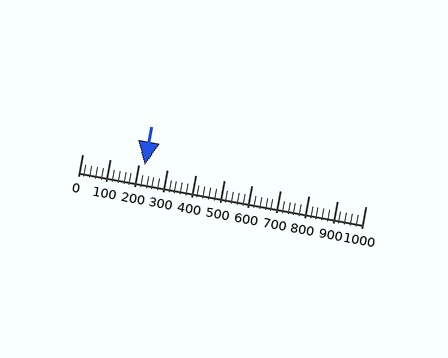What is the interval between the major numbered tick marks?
The major tick marks are spaced 100 units apart.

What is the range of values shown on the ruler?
The ruler shows values from 0 to 1000.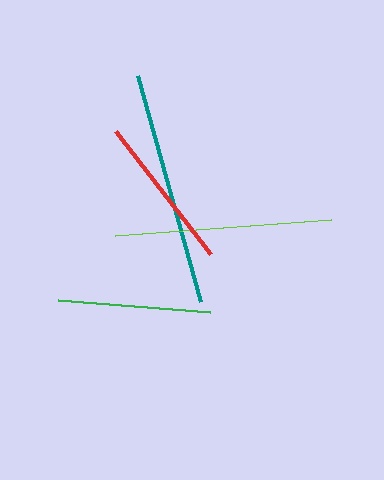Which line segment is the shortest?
The green line is the shortest at approximately 153 pixels.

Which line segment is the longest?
The teal line is the longest at approximately 235 pixels.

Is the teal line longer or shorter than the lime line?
The teal line is longer than the lime line.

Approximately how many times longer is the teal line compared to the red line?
The teal line is approximately 1.5 times the length of the red line.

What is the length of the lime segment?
The lime segment is approximately 217 pixels long.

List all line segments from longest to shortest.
From longest to shortest: teal, lime, red, green.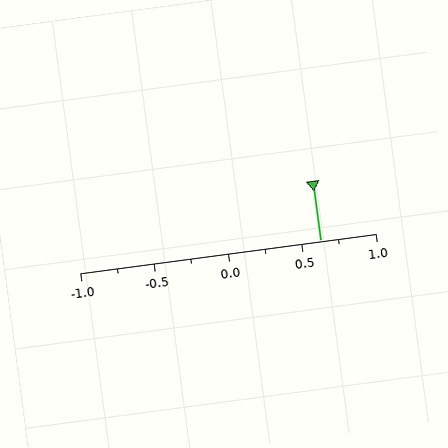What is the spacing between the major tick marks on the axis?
The major ticks are spaced 0.5 apart.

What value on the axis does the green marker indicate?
The marker indicates approximately 0.62.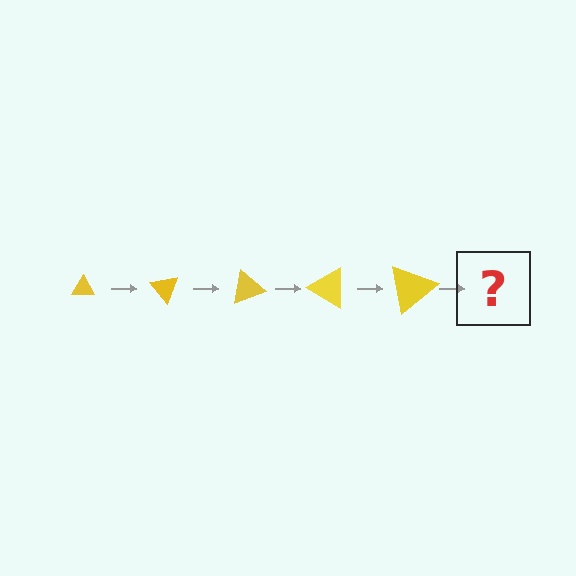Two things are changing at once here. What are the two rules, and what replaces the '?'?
The two rules are that the triangle grows larger each step and it rotates 50 degrees each step. The '?' should be a triangle, larger than the previous one and rotated 250 degrees from the start.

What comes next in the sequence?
The next element should be a triangle, larger than the previous one and rotated 250 degrees from the start.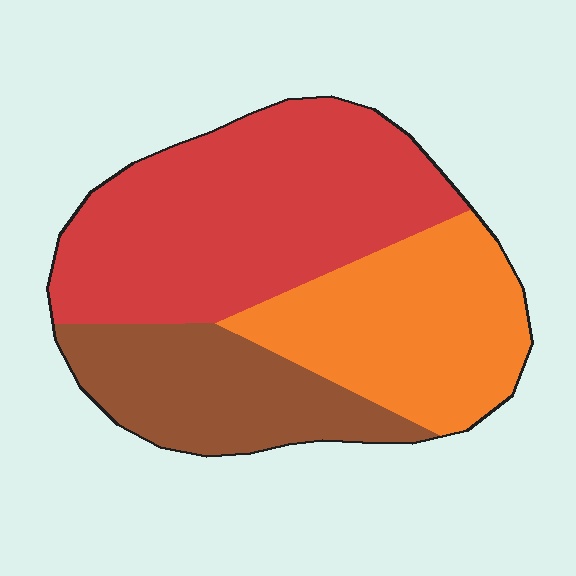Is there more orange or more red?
Red.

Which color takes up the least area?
Brown, at roughly 25%.